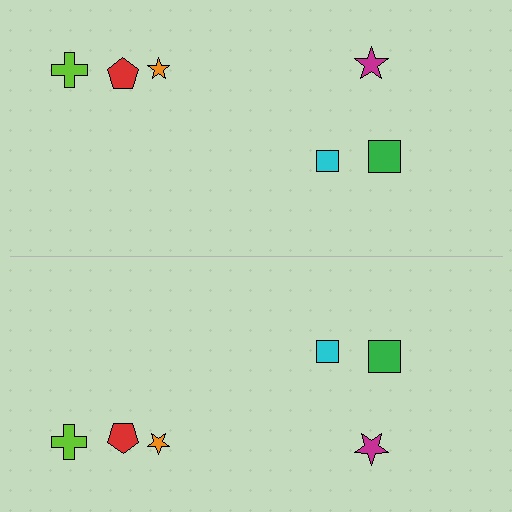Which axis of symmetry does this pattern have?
The pattern has a horizontal axis of symmetry running through the center of the image.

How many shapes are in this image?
There are 12 shapes in this image.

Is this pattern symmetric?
Yes, this pattern has bilateral (reflection) symmetry.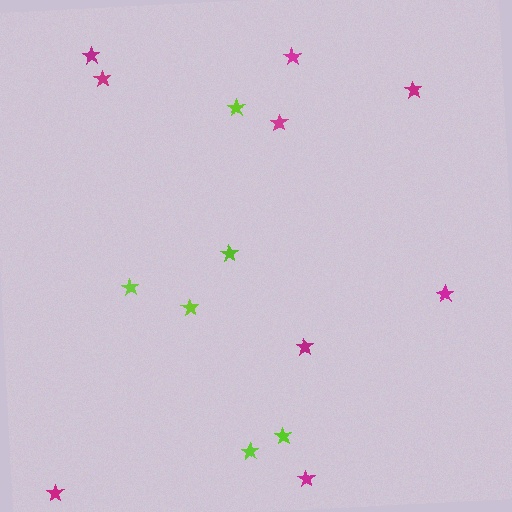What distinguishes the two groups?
There are 2 groups: one group of lime stars (6) and one group of magenta stars (9).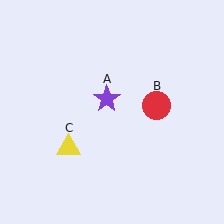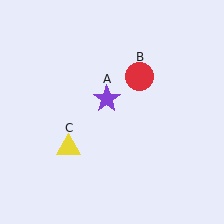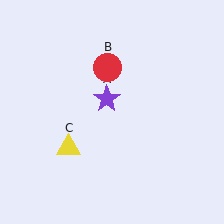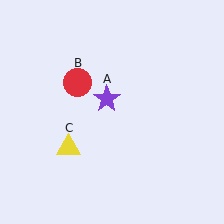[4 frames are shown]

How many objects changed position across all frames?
1 object changed position: red circle (object B).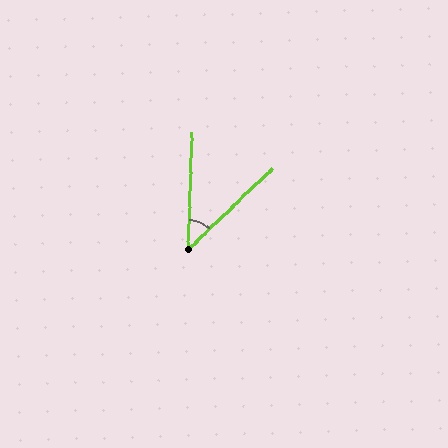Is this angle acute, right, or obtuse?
It is acute.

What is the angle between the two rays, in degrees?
Approximately 44 degrees.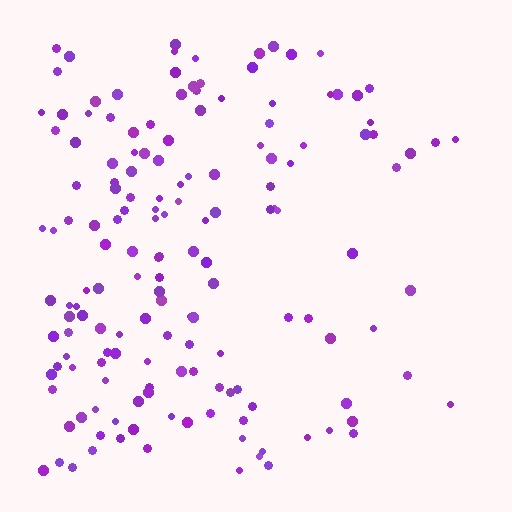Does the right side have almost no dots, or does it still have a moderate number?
Still a moderate number, just noticeably fewer than the left.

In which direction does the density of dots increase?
From right to left, with the left side densest.